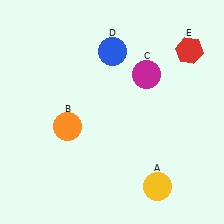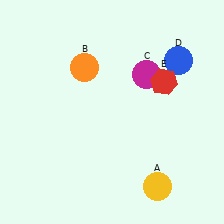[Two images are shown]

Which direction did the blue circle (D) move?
The blue circle (D) moved right.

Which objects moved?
The objects that moved are: the orange circle (B), the blue circle (D), the red hexagon (E).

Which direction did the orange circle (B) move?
The orange circle (B) moved up.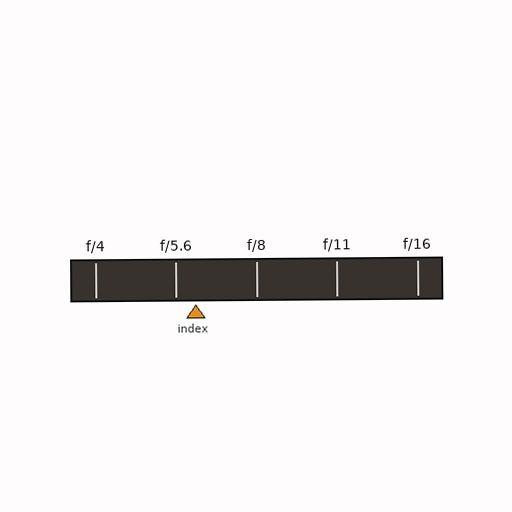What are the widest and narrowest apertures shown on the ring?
The widest aperture shown is f/4 and the narrowest is f/16.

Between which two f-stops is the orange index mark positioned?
The index mark is between f/5.6 and f/8.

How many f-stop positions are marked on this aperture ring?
There are 5 f-stop positions marked.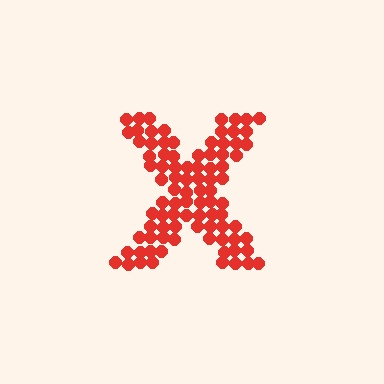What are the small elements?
The small elements are circles.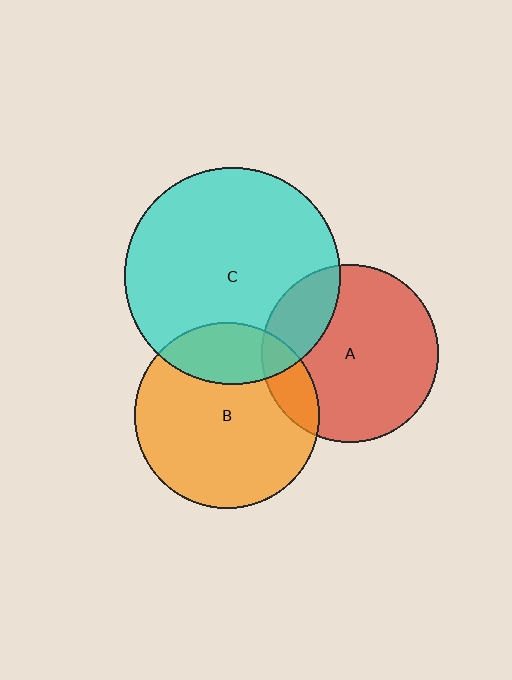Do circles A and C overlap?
Yes.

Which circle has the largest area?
Circle C (cyan).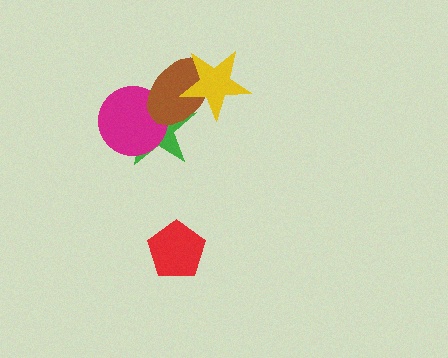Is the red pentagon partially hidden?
No, no other shape covers it.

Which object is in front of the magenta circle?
The brown ellipse is in front of the magenta circle.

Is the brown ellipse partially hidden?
Yes, it is partially covered by another shape.